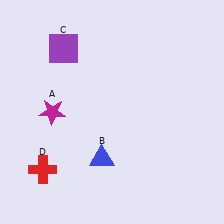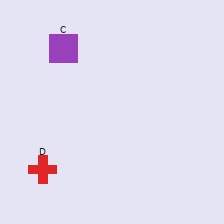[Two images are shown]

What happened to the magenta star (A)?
The magenta star (A) was removed in Image 2. It was in the top-left area of Image 1.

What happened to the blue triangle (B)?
The blue triangle (B) was removed in Image 2. It was in the bottom-left area of Image 1.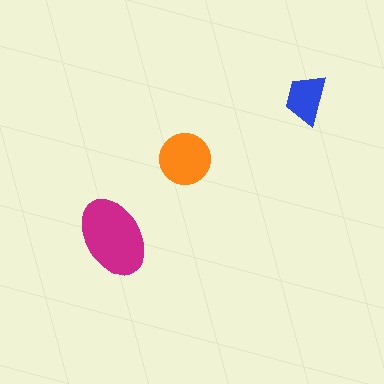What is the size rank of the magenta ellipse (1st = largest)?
1st.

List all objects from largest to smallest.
The magenta ellipse, the orange circle, the blue trapezoid.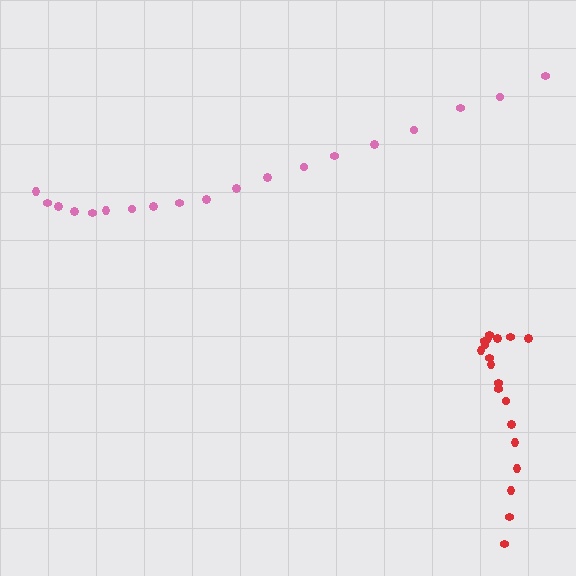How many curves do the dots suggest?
There are 2 distinct paths.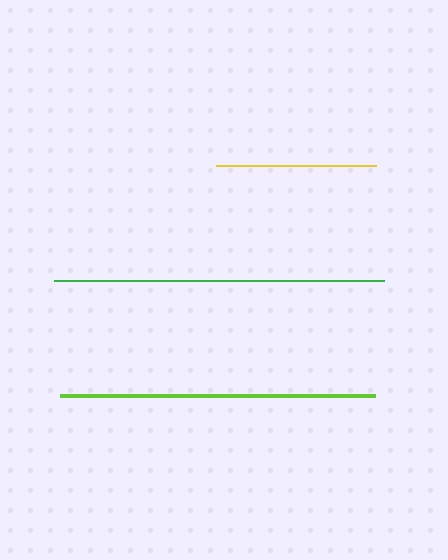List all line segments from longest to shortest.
From longest to shortest: green, lime, yellow.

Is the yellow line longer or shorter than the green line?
The green line is longer than the yellow line.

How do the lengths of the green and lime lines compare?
The green and lime lines are approximately the same length.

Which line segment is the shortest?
The yellow line is the shortest at approximately 161 pixels.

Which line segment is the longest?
The green line is the longest at approximately 330 pixels.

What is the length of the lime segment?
The lime segment is approximately 314 pixels long.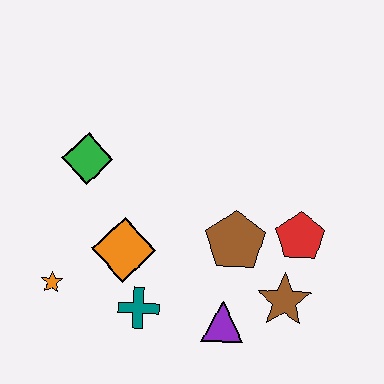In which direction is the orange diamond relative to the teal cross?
The orange diamond is above the teal cross.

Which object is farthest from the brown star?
The green diamond is farthest from the brown star.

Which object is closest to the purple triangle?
The brown star is closest to the purple triangle.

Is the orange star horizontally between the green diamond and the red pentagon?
No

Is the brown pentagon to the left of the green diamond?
No